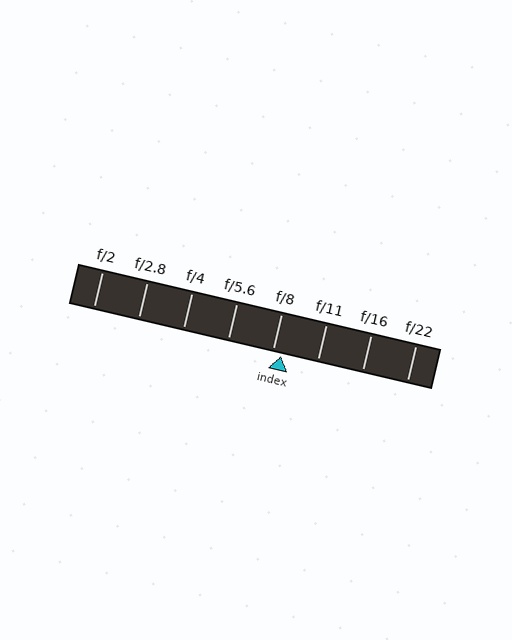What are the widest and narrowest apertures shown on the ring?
The widest aperture shown is f/2 and the narrowest is f/22.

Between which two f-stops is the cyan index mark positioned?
The index mark is between f/8 and f/11.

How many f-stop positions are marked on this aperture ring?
There are 8 f-stop positions marked.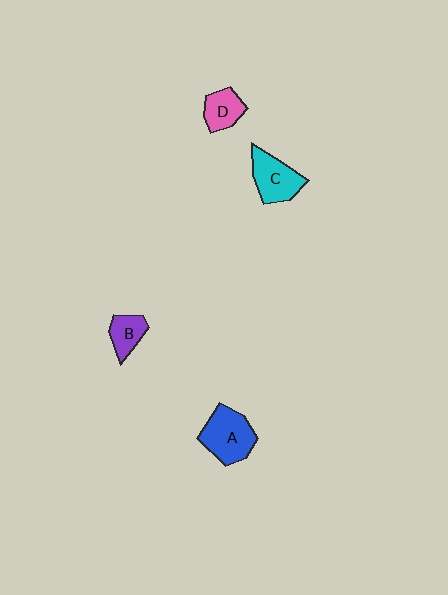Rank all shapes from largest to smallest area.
From largest to smallest: A (blue), C (cyan), D (pink), B (purple).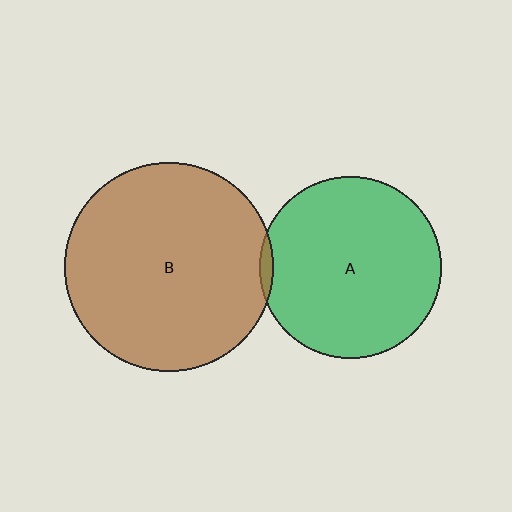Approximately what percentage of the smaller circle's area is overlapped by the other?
Approximately 5%.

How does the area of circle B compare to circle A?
Approximately 1.3 times.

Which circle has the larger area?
Circle B (brown).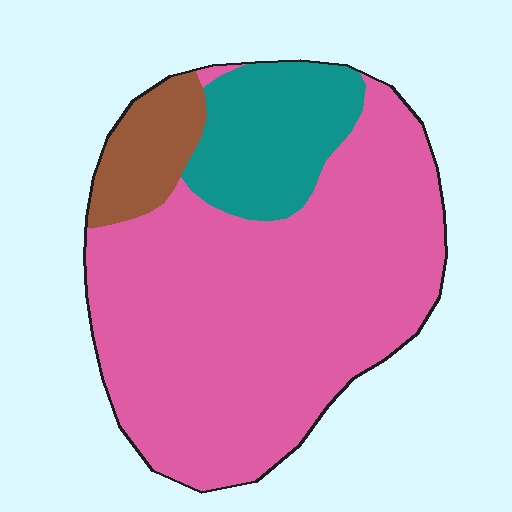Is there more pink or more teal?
Pink.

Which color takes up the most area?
Pink, at roughly 75%.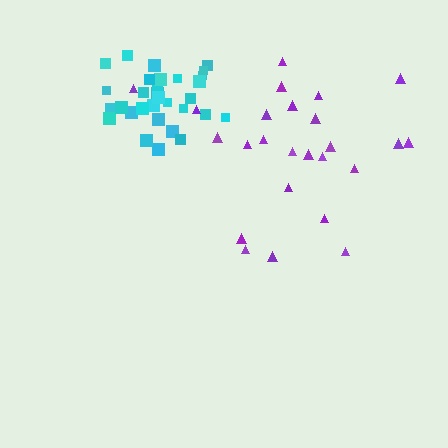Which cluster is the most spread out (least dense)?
Purple.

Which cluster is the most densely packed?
Cyan.